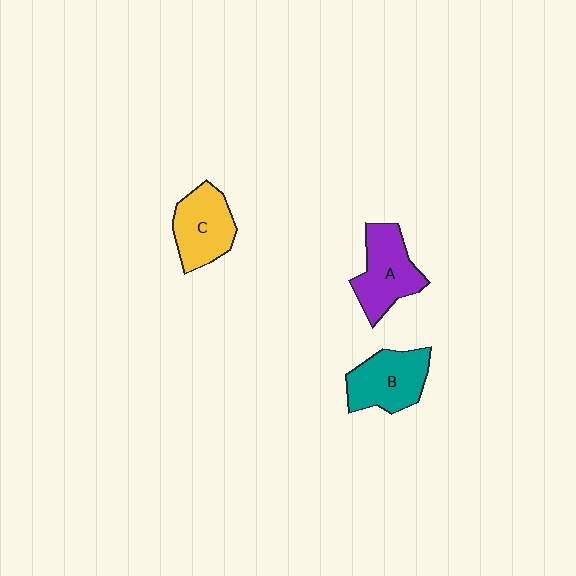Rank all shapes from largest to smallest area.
From largest to smallest: A (purple), B (teal), C (yellow).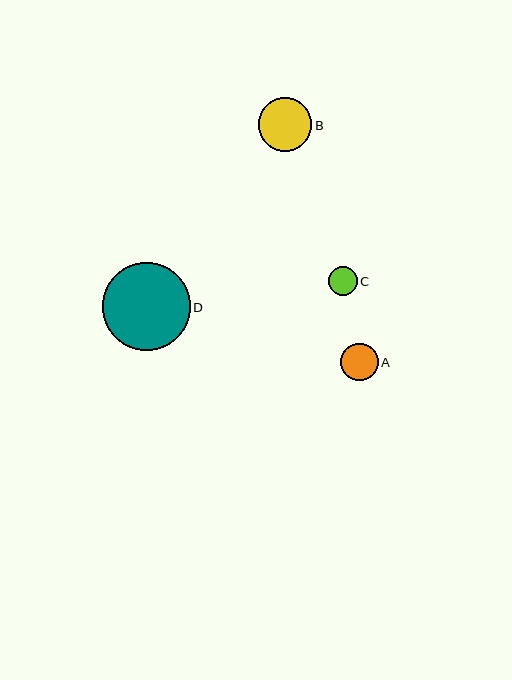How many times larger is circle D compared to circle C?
Circle D is approximately 3.1 times the size of circle C.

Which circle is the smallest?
Circle C is the smallest with a size of approximately 28 pixels.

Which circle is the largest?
Circle D is the largest with a size of approximately 88 pixels.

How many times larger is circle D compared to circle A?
Circle D is approximately 2.4 times the size of circle A.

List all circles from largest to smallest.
From largest to smallest: D, B, A, C.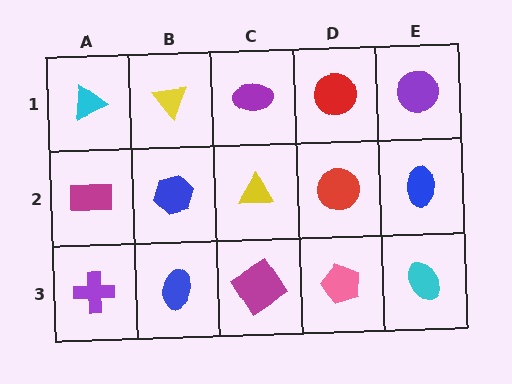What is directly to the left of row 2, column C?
A blue hexagon.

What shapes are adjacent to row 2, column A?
A cyan triangle (row 1, column A), a purple cross (row 3, column A), a blue hexagon (row 2, column B).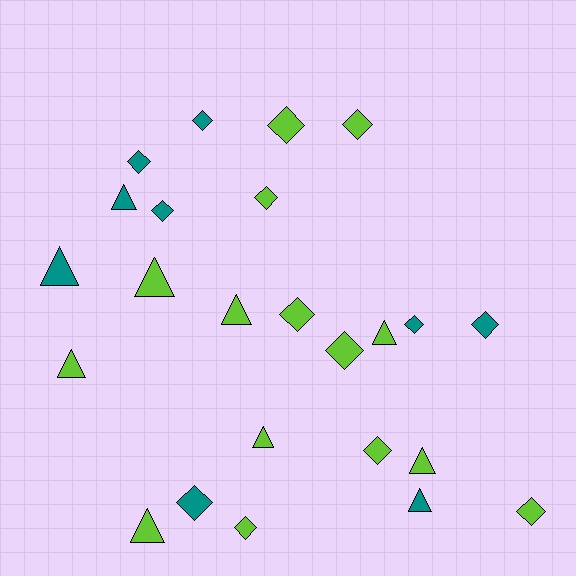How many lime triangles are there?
There are 7 lime triangles.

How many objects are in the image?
There are 24 objects.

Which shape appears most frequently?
Diamond, with 14 objects.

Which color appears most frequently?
Lime, with 15 objects.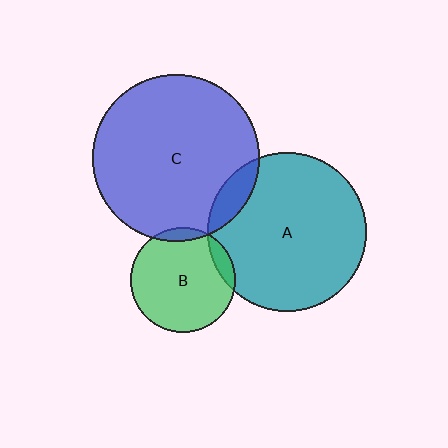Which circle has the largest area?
Circle C (blue).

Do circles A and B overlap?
Yes.